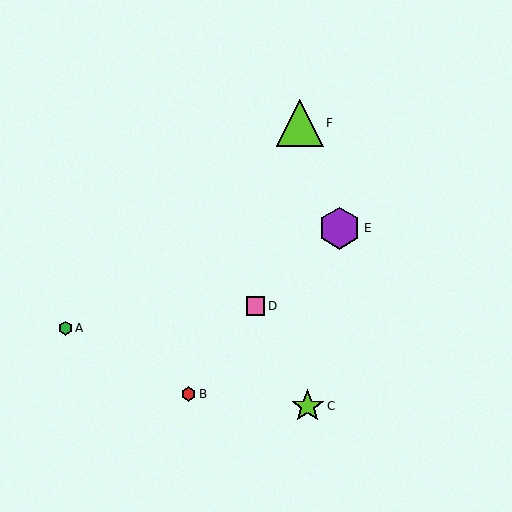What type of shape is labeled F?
Shape F is a lime triangle.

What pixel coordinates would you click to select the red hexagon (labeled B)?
Click at (188, 394) to select the red hexagon B.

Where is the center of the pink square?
The center of the pink square is at (255, 306).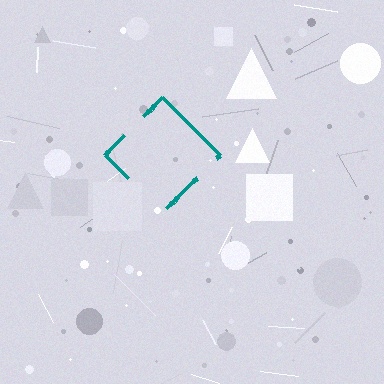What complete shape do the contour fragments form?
The contour fragments form a diamond.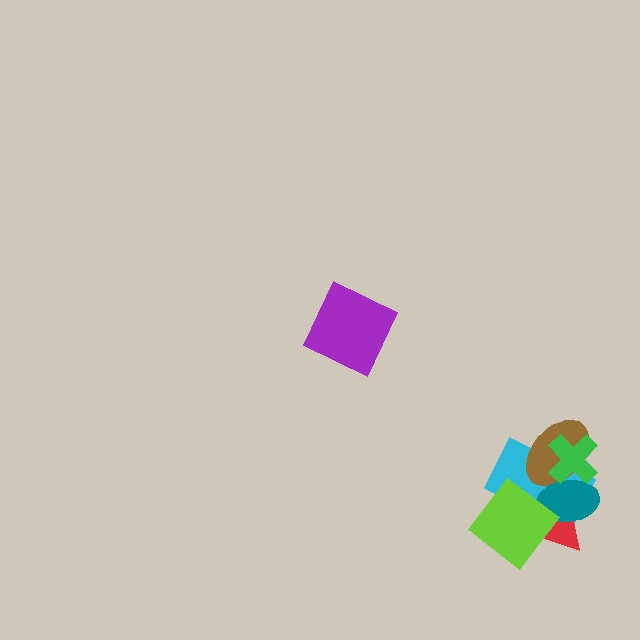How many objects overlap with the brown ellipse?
4 objects overlap with the brown ellipse.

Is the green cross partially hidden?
No, no other shape covers it.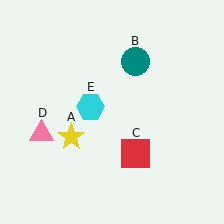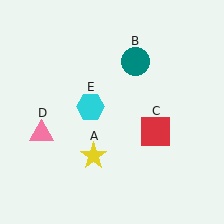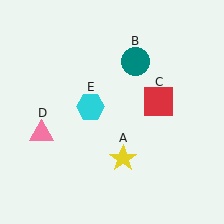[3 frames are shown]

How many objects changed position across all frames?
2 objects changed position: yellow star (object A), red square (object C).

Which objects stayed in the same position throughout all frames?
Teal circle (object B) and pink triangle (object D) and cyan hexagon (object E) remained stationary.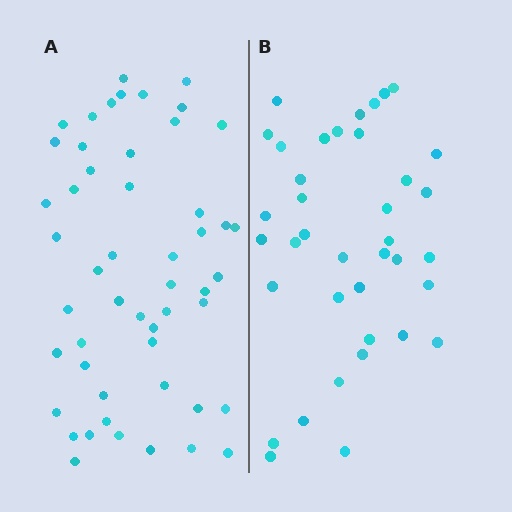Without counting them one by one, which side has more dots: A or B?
Region A (the left region) has more dots.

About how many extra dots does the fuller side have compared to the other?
Region A has approximately 15 more dots than region B.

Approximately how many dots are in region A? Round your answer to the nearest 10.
About 50 dots. (The exact count is 51, which rounds to 50.)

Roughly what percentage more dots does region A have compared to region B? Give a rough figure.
About 35% more.